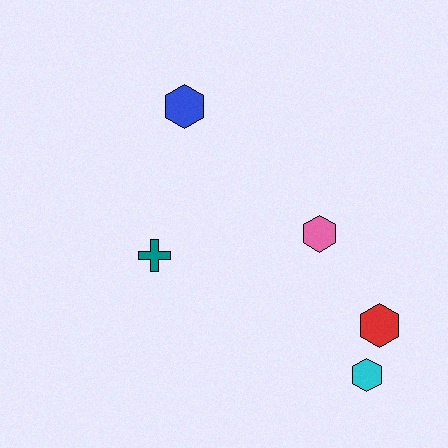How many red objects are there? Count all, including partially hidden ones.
There is 1 red object.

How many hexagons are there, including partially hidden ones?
There are 4 hexagons.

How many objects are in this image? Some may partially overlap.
There are 5 objects.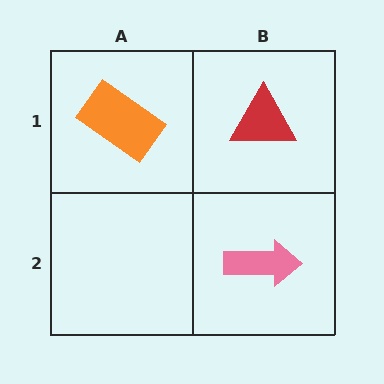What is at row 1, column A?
An orange rectangle.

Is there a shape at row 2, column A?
No, that cell is empty.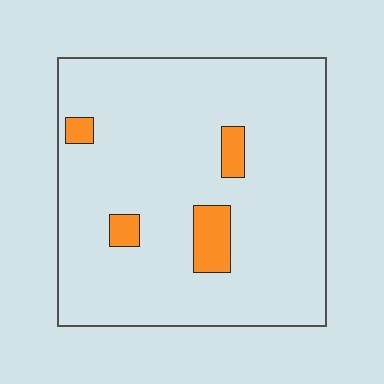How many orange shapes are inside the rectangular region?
4.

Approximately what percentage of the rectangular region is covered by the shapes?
Approximately 10%.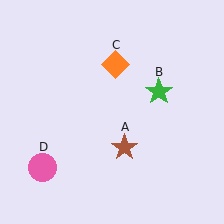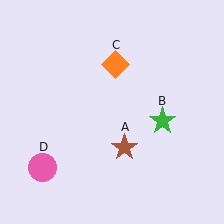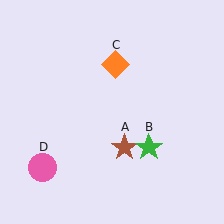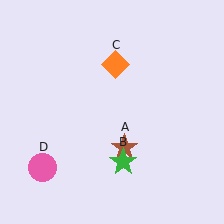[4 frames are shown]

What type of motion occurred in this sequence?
The green star (object B) rotated clockwise around the center of the scene.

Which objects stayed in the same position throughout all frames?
Brown star (object A) and orange diamond (object C) and pink circle (object D) remained stationary.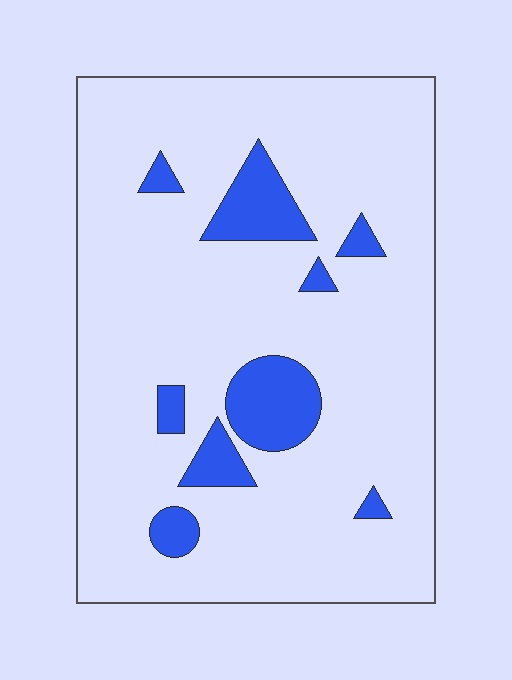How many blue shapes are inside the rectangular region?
9.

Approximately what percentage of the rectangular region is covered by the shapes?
Approximately 10%.